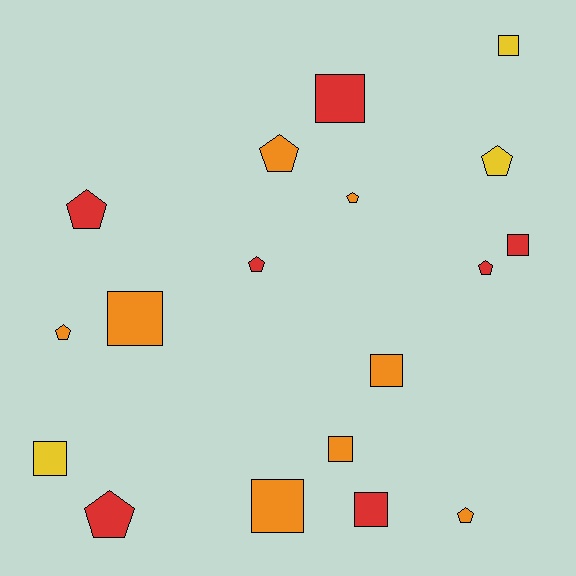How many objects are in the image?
There are 18 objects.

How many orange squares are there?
There are 4 orange squares.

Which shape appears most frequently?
Square, with 9 objects.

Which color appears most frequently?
Orange, with 8 objects.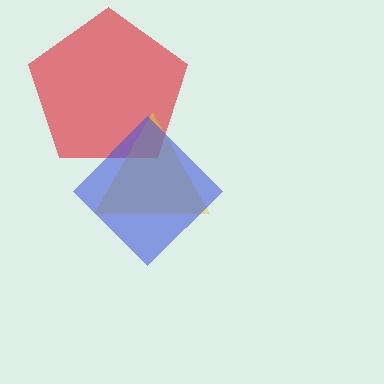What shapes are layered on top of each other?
The layered shapes are: a red pentagon, a yellow triangle, a blue diamond.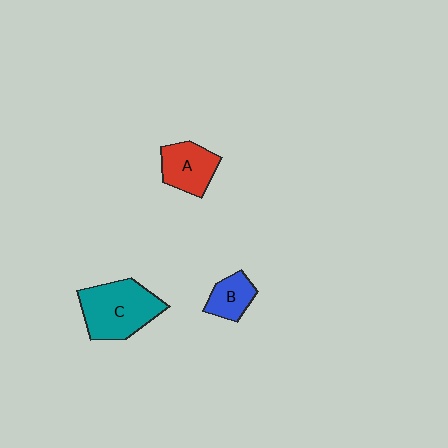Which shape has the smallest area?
Shape B (blue).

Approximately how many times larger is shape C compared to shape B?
Approximately 2.2 times.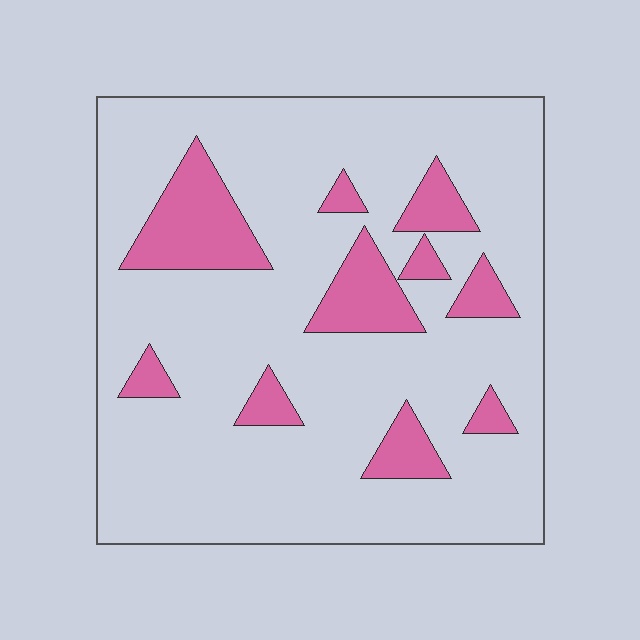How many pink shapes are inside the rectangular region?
10.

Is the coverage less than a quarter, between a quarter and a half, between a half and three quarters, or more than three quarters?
Less than a quarter.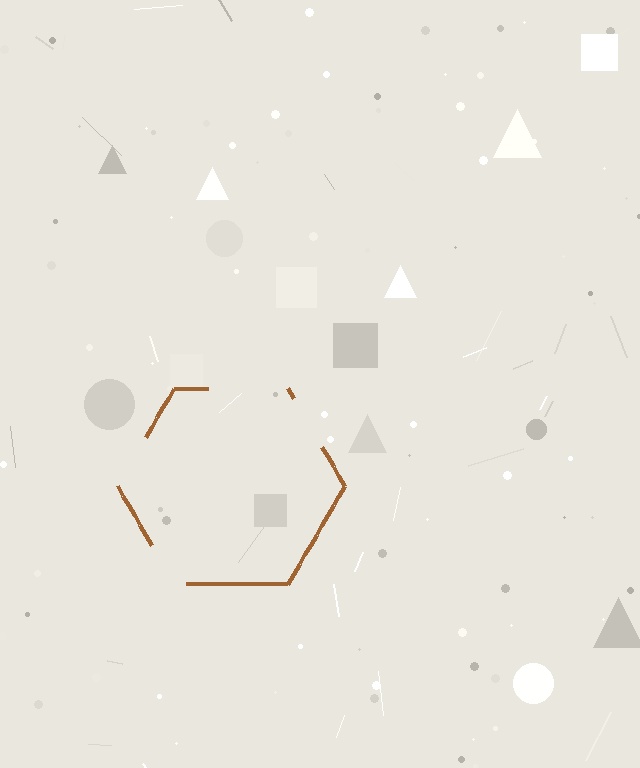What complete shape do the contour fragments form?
The contour fragments form a hexagon.